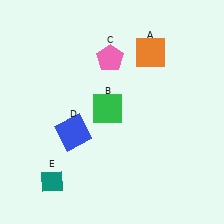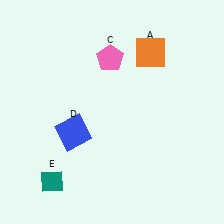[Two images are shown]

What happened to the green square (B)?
The green square (B) was removed in Image 2. It was in the top-left area of Image 1.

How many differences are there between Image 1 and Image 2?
There is 1 difference between the two images.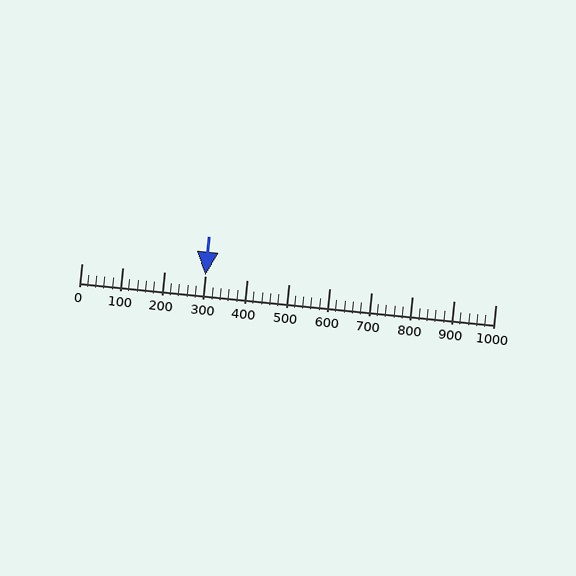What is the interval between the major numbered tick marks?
The major tick marks are spaced 100 units apart.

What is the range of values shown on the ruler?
The ruler shows values from 0 to 1000.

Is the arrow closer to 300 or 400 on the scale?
The arrow is closer to 300.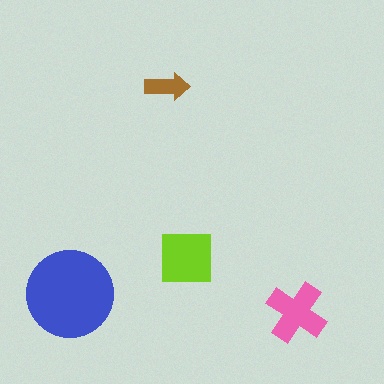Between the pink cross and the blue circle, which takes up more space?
The blue circle.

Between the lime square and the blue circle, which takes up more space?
The blue circle.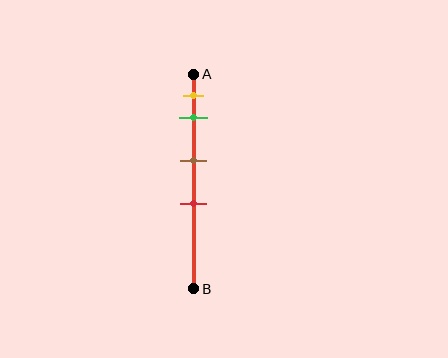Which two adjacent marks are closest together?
The yellow and green marks are the closest adjacent pair.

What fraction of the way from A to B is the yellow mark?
The yellow mark is approximately 10% (0.1) of the way from A to B.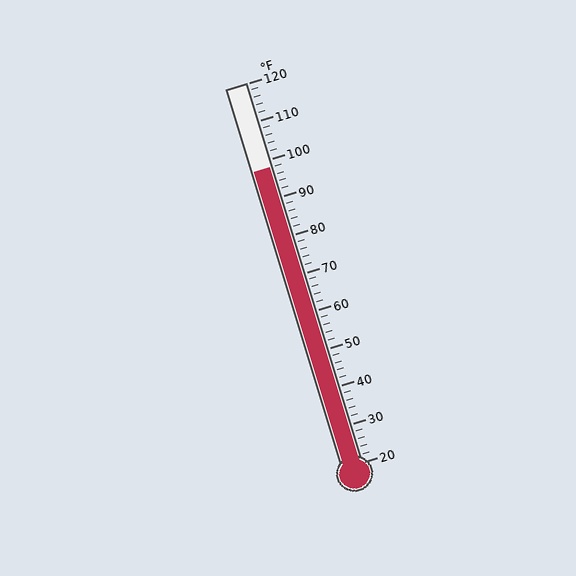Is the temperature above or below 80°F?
The temperature is above 80°F.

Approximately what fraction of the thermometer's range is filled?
The thermometer is filled to approximately 80% of its range.